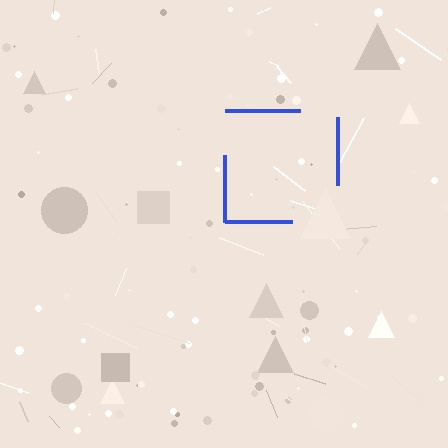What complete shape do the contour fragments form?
The contour fragments form a square.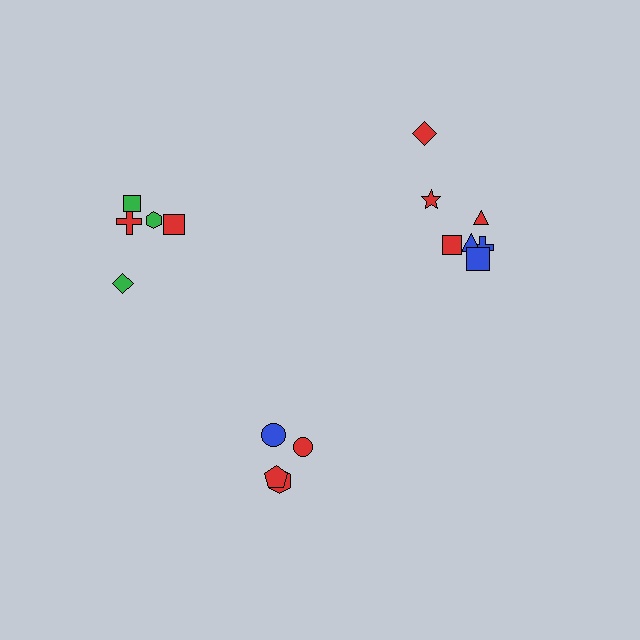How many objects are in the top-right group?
There are 7 objects.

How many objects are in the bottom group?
There are 4 objects.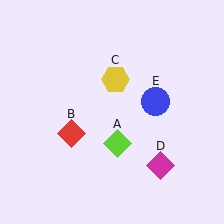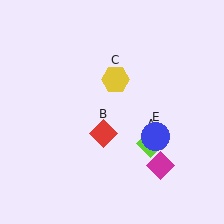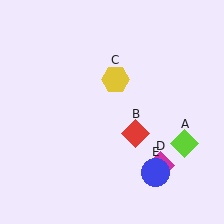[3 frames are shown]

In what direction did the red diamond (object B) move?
The red diamond (object B) moved right.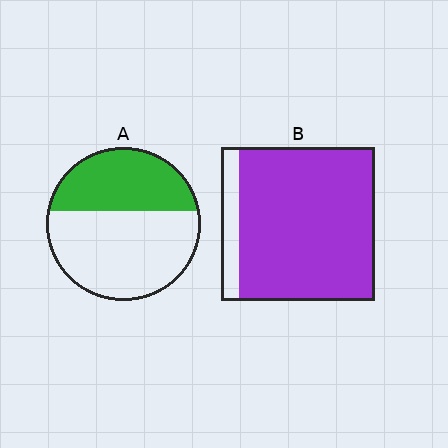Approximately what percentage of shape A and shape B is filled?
A is approximately 40% and B is approximately 90%.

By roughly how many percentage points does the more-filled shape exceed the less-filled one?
By roughly 50 percentage points (B over A).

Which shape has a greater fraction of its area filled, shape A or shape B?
Shape B.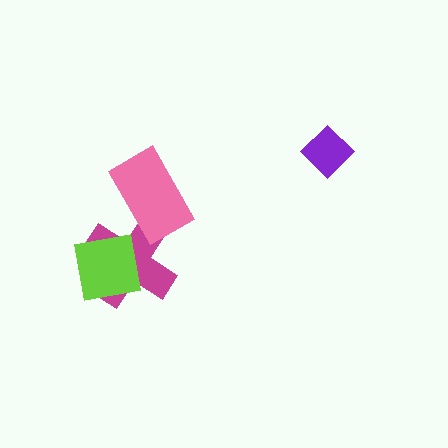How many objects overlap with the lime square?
1 object overlaps with the lime square.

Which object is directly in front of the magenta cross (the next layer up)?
The lime square is directly in front of the magenta cross.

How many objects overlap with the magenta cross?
2 objects overlap with the magenta cross.